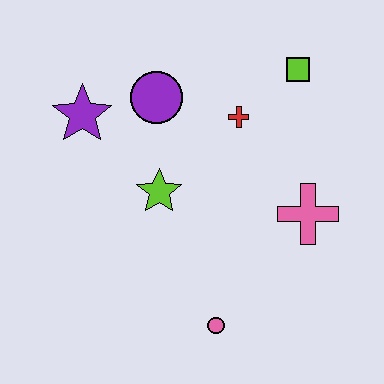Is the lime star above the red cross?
No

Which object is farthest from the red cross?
The pink circle is farthest from the red cross.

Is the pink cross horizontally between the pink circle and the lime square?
No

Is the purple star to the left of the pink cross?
Yes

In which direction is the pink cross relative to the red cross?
The pink cross is below the red cross.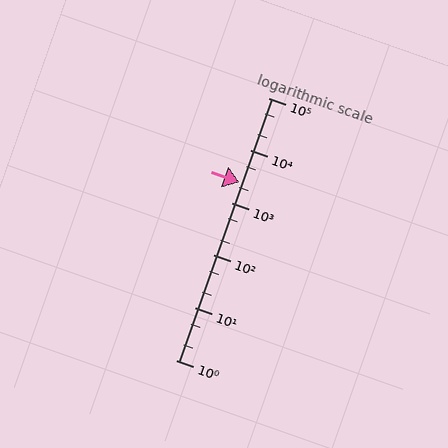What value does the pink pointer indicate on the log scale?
The pointer indicates approximately 2500.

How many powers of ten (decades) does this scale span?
The scale spans 5 decades, from 1 to 100000.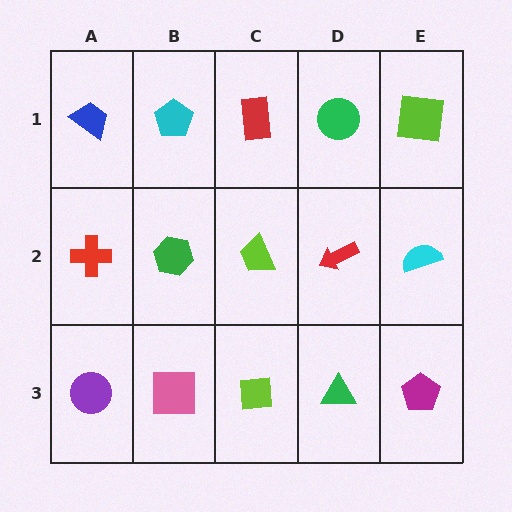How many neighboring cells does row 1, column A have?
2.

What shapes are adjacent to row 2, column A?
A blue trapezoid (row 1, column A), a purple circle (row 3, column A), a green hexagon (row 2, column B).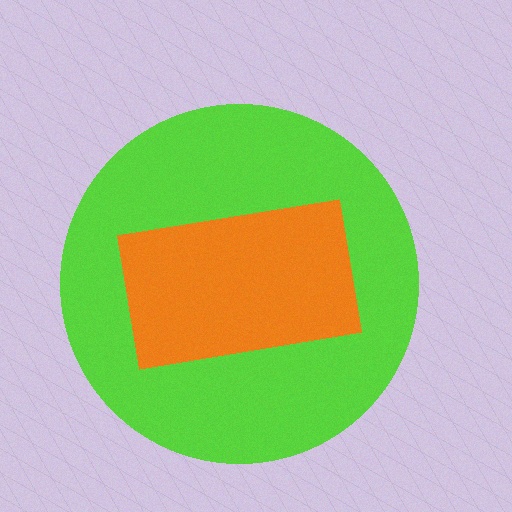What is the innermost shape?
The orange rectangle.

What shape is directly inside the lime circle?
The orange rectangle.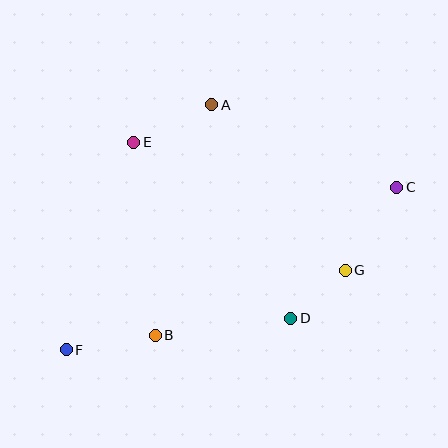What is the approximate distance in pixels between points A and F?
The distance between A and F is approximately 285 pixels.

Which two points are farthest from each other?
Points C and F are farthest from each other.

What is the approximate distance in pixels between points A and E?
The distance between A and E is approximately 86 pixels.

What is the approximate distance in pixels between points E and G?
The distance between E and G is approximately 247 pixels.